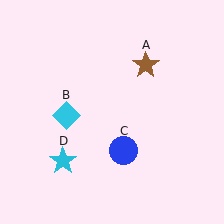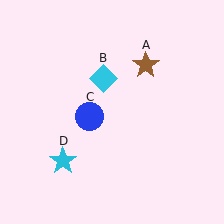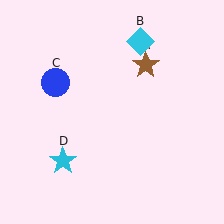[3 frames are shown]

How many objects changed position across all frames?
2 objects changed position: cyan diamond (object B), blue circle (object C).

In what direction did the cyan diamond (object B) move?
The cyan diamond (object B) moved up and to the right.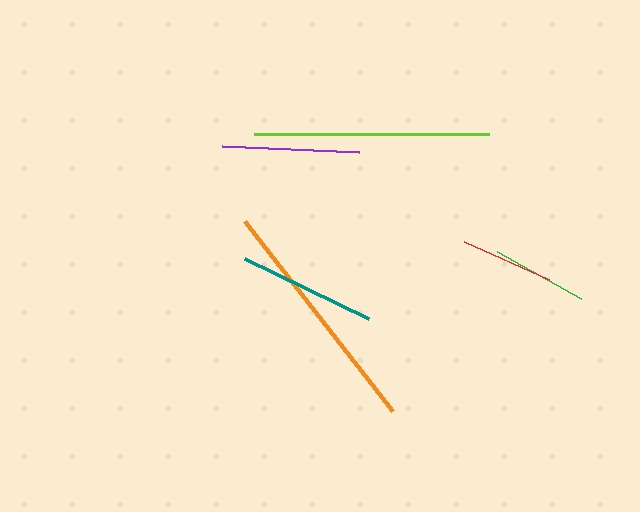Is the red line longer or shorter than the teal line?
The teal line is longer than the red line.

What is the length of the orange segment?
The orange segment is approximately 241 pixels long.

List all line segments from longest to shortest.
From longest to shortest: orange, lime, teal, purple, green, red.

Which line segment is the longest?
The orange line is the longest at approximately 241 pixels.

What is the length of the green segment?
The green segment is approximately 95 pixels long.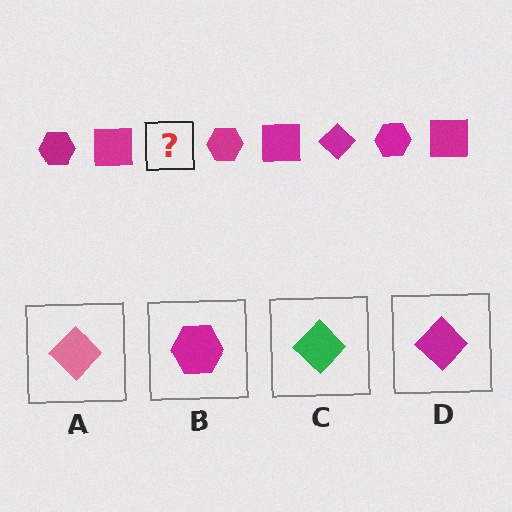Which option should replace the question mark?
Option D.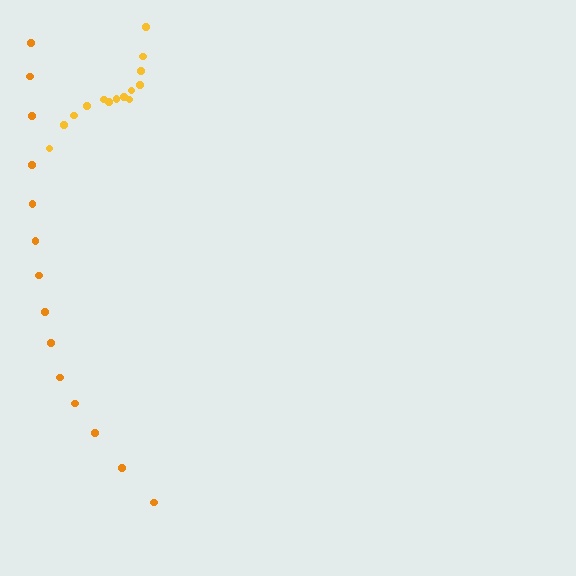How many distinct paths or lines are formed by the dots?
There are 2 distinct paths.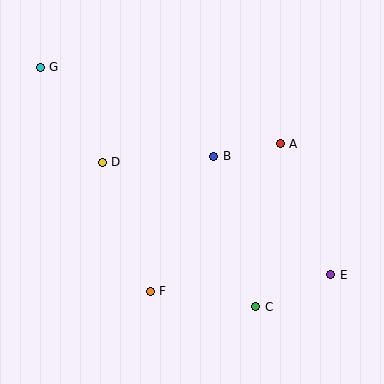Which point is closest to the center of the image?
Point B at (214, 156) is closest to the center.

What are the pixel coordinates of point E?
Point E is at (331, 275).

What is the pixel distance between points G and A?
The distance between G and A is 252 pixels.